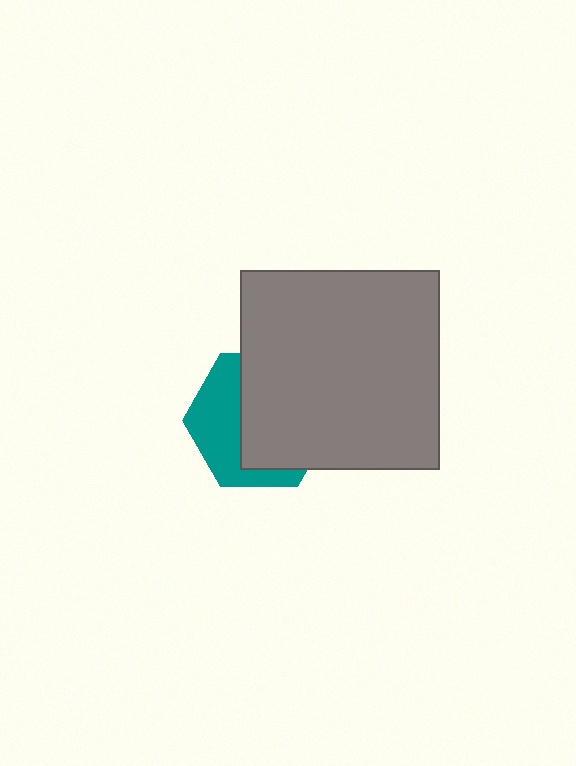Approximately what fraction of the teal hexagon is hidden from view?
Roughly 60% of the teal hexagon is hidden behind the gray square.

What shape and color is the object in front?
The object in front is a gray square.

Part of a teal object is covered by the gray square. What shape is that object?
It is a hexagon.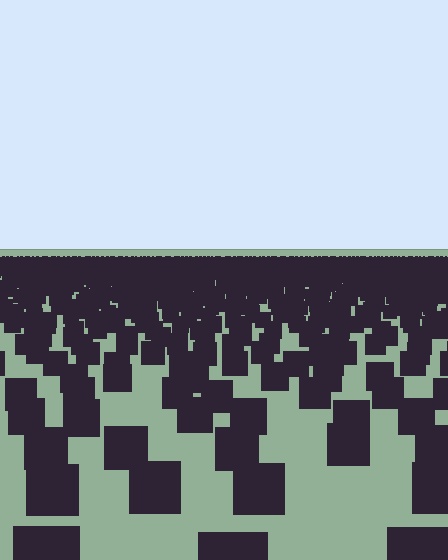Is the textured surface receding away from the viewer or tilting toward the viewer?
The surface is receding away from the viewer. Texture elements get smaller and denser toward the top.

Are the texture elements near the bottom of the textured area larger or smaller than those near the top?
Larger. Near the bottom, elements are closer to the viewer and appear at a bigger on-screen size.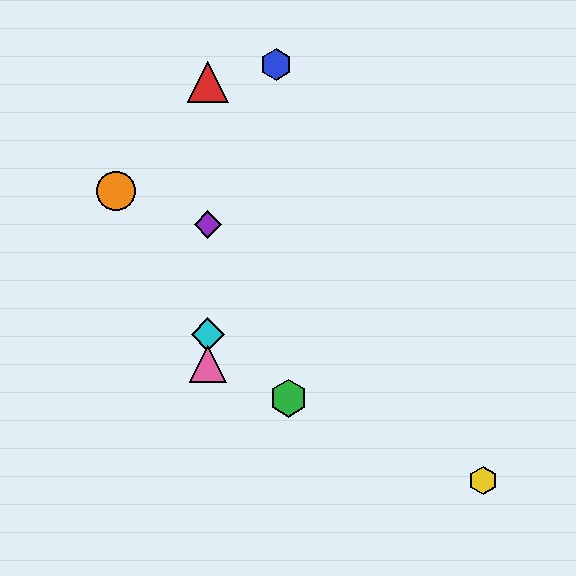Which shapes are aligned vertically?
The red triangle, the purple diamond, the cyan diamond, the pink triangle are aligned vertically.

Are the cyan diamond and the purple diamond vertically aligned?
Yes, both are at x≈208.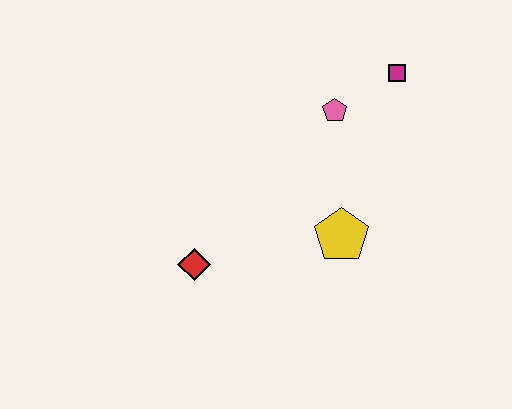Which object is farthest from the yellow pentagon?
The magenta square is farthest from the yellow pentagon.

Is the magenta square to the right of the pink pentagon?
Yes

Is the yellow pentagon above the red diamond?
Yes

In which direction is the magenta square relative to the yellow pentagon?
The magenta square is above the yellow pentagon.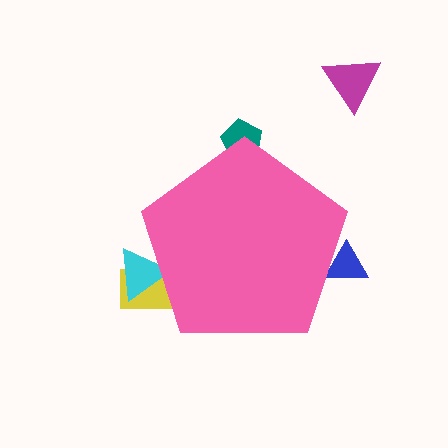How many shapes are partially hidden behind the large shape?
4 shapes are partially hidden.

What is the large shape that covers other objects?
A pink pentagon.